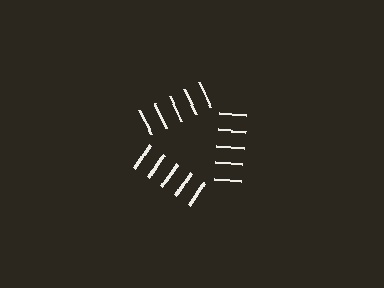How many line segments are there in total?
15 — 5 along each of the 3 edges.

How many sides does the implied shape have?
3 sides — the line-ends trace a triangle.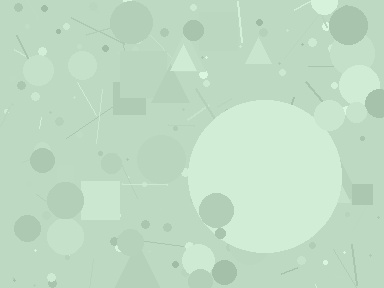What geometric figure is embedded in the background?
A circle is embedded in the background.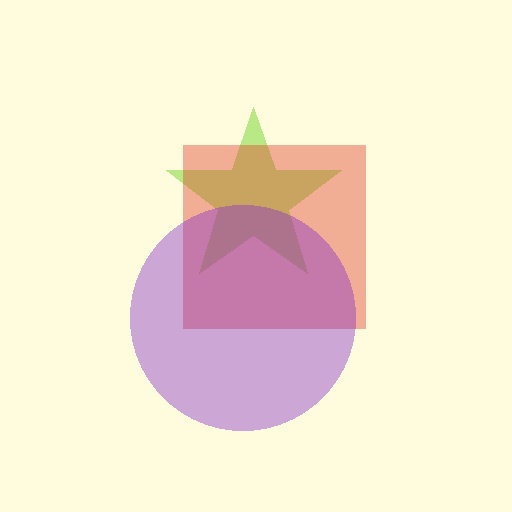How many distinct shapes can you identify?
There are 3 distinct shapes: a lime star, a red square, a purple circle.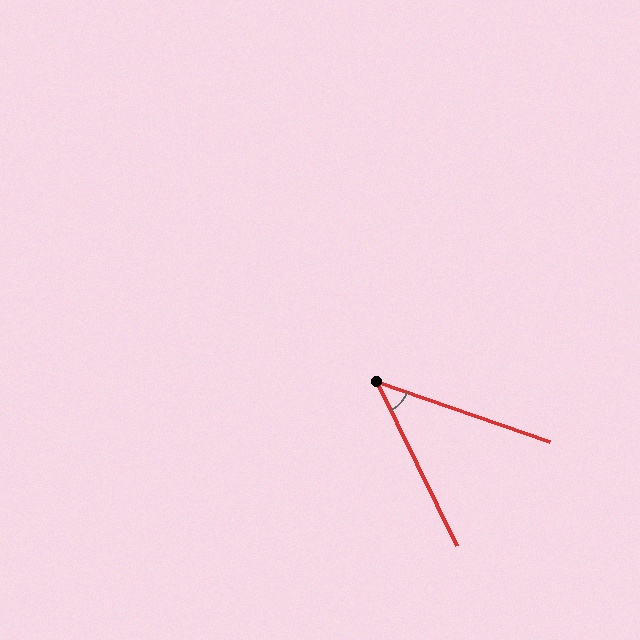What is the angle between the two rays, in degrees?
Approximately 45 degrees.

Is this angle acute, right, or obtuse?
It is acute.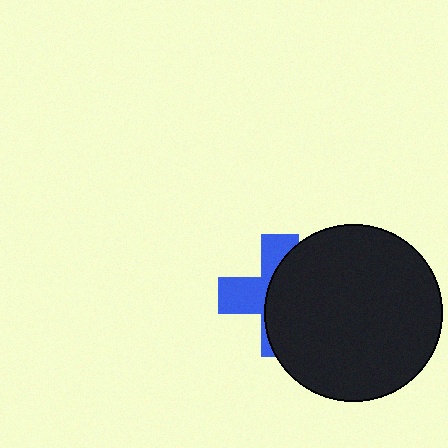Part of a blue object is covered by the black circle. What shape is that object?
It is a cross.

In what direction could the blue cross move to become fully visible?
The blue cross could move left. That would shift it out from behind the black circle entirely.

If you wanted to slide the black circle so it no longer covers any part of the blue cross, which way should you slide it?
Slide it right — that is the most direct way to separate the two shapes.